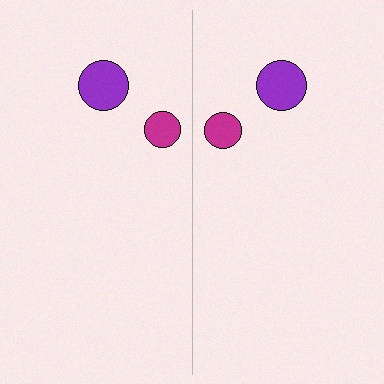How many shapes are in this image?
There are 4 shapes in this image.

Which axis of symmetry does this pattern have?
The pattern has a vertical axis of symmetry running through the center of the image.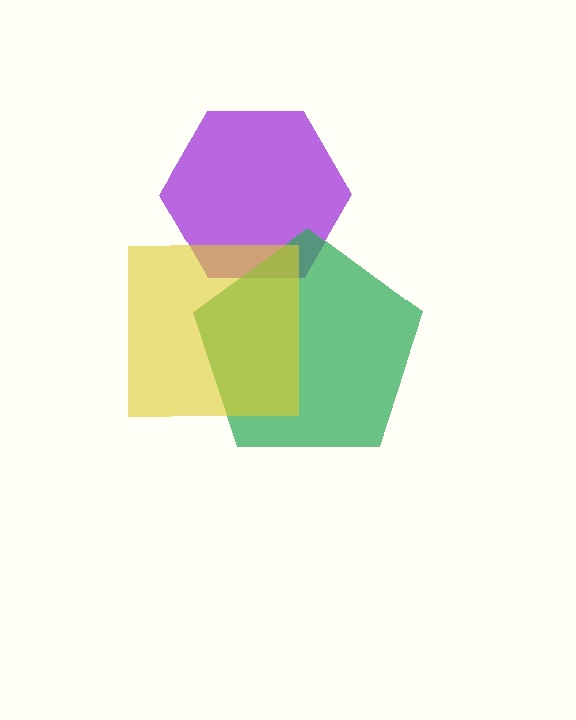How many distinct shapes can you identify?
There are 3 distinct shapes: a purple hexagon, a green pentagon, a yellow square.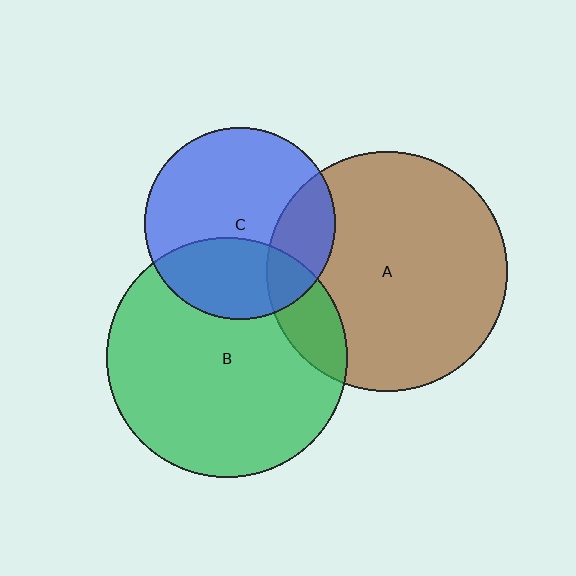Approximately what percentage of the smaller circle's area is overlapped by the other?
Approximately 35%.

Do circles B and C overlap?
Yes.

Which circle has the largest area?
Circle B (green).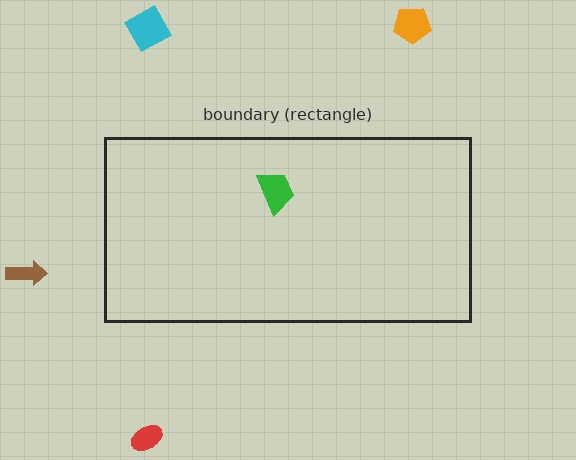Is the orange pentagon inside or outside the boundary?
Outside.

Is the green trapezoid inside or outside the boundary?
Inside.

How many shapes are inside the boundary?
1 inside, 4 outside.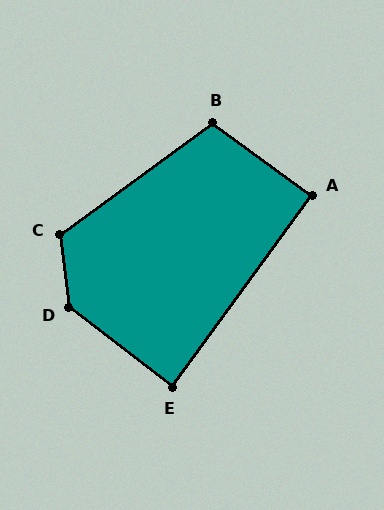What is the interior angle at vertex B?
Approximately 108 degrees (obtuse).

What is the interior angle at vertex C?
Approximately 119 degrees (obtuse).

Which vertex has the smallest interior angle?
E, at approximately 88 degrees.